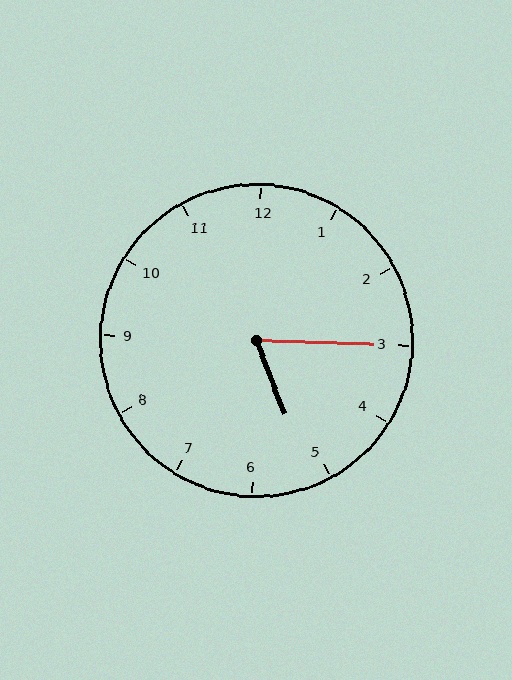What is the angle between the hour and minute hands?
Approximately 68 degrees.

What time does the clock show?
5:15.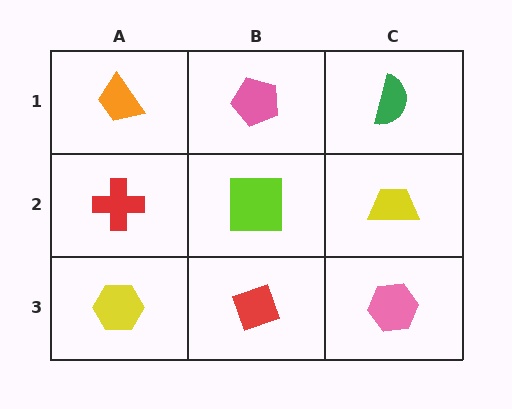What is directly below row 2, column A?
A yellow hexagon.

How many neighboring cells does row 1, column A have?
2.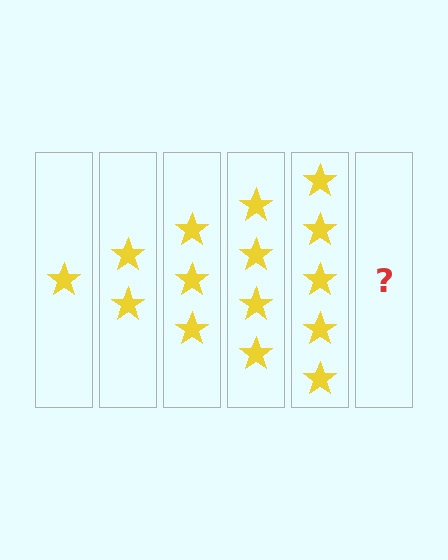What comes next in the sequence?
The next element should be 6 stars.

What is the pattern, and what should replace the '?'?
The pattern is that each step adds one more star. The '?' should be 6 stars.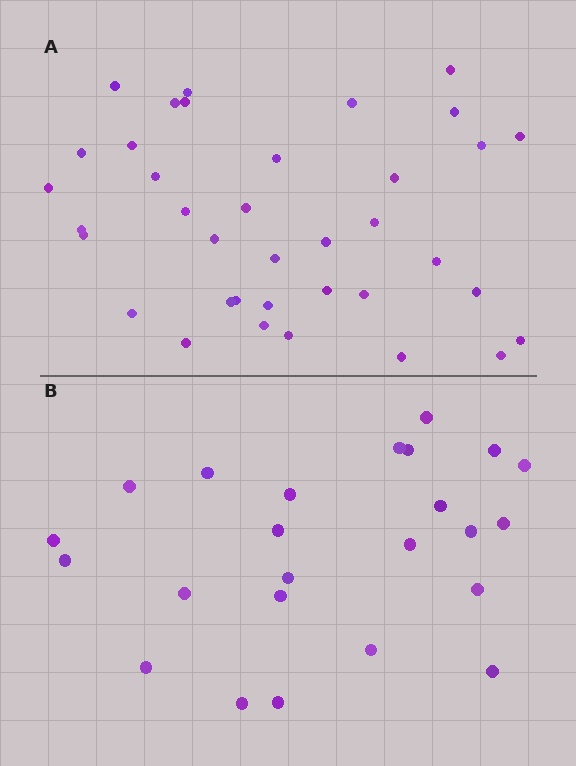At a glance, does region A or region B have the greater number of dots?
Region A (the top region) has more dots.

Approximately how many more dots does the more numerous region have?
Region A has approximately 15 more dots than region B.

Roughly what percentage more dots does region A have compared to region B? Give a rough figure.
About 55% more.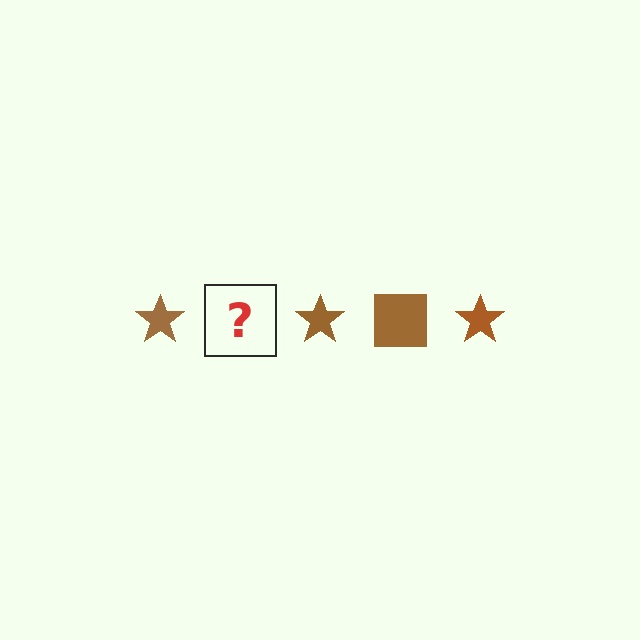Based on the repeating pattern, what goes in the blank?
The blank should be a brown square.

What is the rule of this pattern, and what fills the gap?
The rule is that the pattern cycles through star, square shapes in brown. The gap should be filled with a brown square.